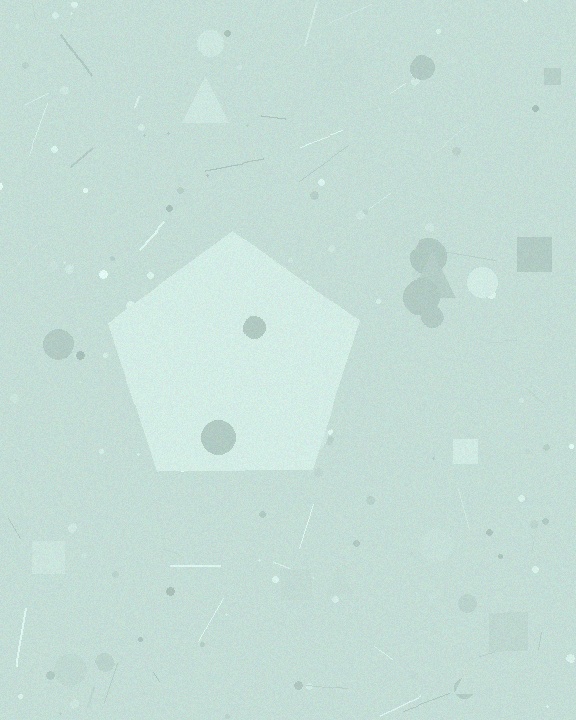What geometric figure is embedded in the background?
A pentagon is embedded in the background.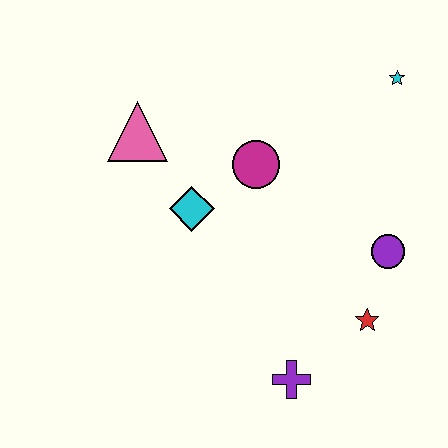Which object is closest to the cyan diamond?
The magenta circle is closest to the cyan diamond.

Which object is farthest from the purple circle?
The pink triangle is farthest from the purple circle.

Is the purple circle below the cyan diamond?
Yes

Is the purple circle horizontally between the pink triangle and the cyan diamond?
No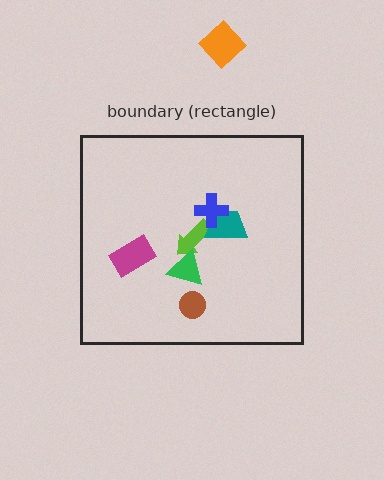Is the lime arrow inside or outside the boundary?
Inside.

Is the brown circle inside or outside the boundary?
Inside.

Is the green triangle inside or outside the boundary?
Inside.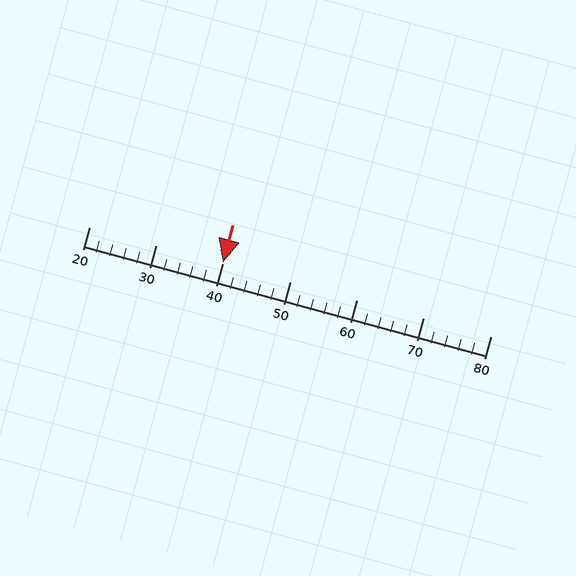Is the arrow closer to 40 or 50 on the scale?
The arrow is closer to 40.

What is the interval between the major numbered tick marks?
The major tick marks are spaced 10 units apart.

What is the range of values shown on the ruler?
The ruler shows values from 20 to 80.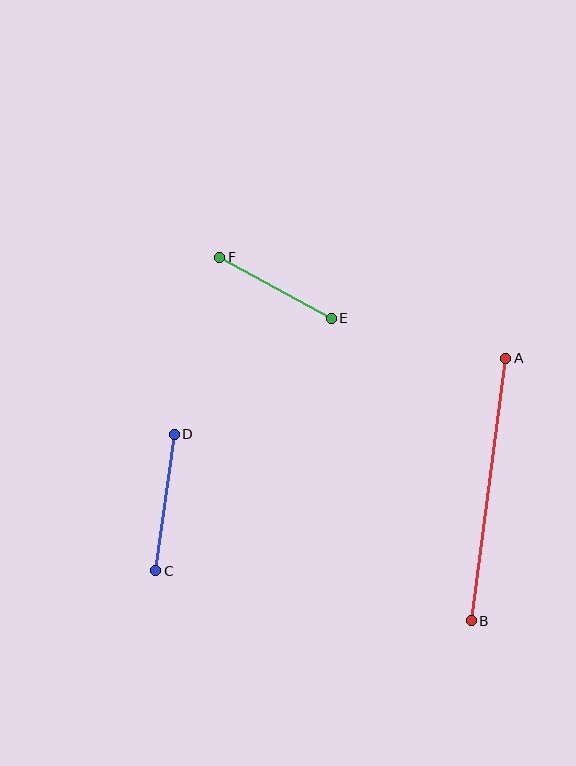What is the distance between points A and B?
The distance is approximately 265 pixels.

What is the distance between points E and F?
The distance is approximately 127 pixels.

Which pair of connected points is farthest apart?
Points A and B are farthest apart.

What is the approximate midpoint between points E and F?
The midpoint is at approximately (276, 288) pixels.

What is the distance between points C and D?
The distance is approximately 138 pixels.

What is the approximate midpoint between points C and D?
The midpoint is at approximately (165, 502) pixels.